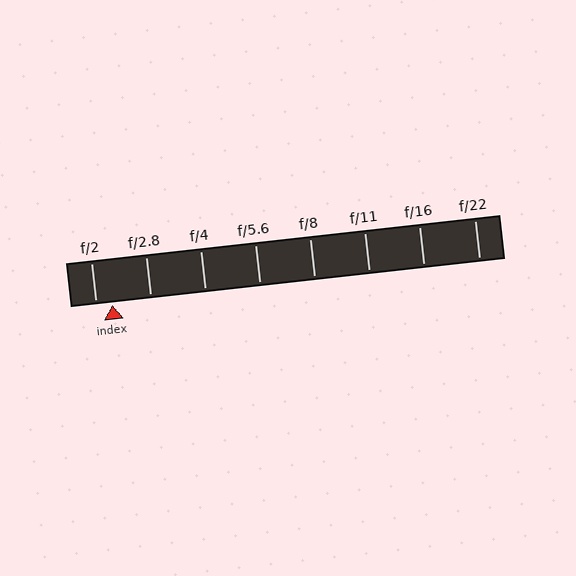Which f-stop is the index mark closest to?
The index mark is closest to f/2.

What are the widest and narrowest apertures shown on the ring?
The widest aperture shown is f/2 and the narrowest is f/22.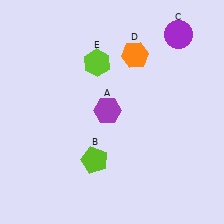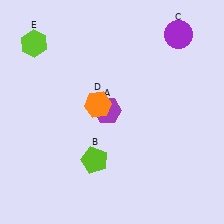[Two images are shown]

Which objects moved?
The objects that moved are: the orange hexagon (D), the lime hexagon (E).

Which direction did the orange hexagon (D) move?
The orange hexagon (D) moved down.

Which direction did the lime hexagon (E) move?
The lime hexagon (E) moved left.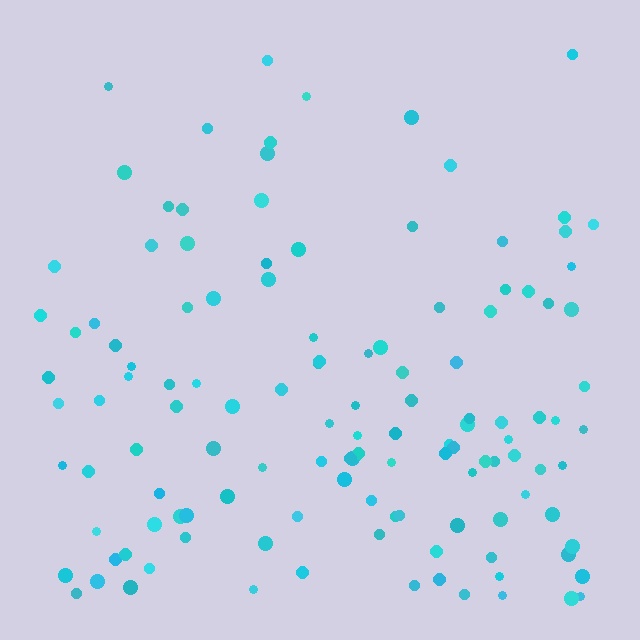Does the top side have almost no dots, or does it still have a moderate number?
Still a moderate number, just noticeably fewer than the bottom.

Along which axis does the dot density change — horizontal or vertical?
Vertical.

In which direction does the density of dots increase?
From top to bottom, with the bottom side densest.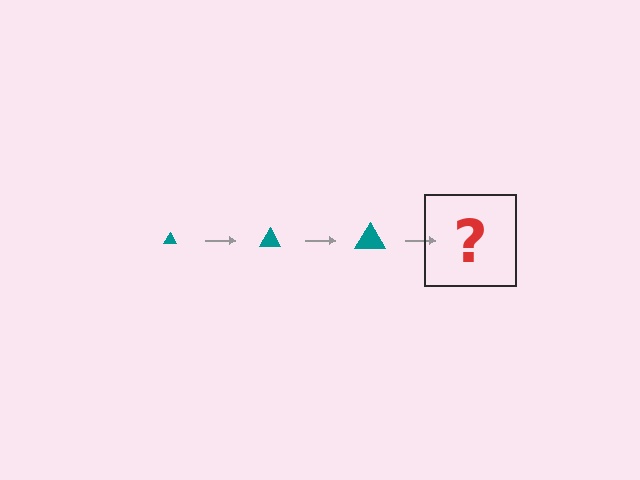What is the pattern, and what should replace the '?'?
The pattern is that the triangle gets progressively larger each step. The '?' should be a teal triangle, larger than the previous one.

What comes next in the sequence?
The next element should be a teal triangle, larger than the previous one.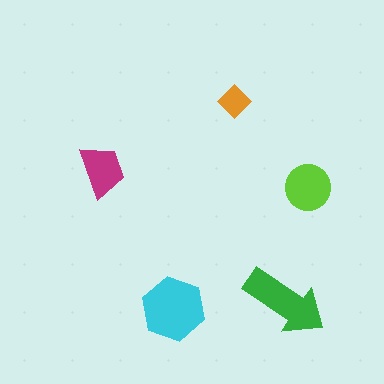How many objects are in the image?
There are 5 objects in the image.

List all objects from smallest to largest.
The orange diamond, the magenta trapezoid, the lime circle, the green arrow, the cyan hexagon.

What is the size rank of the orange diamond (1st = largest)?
5th.